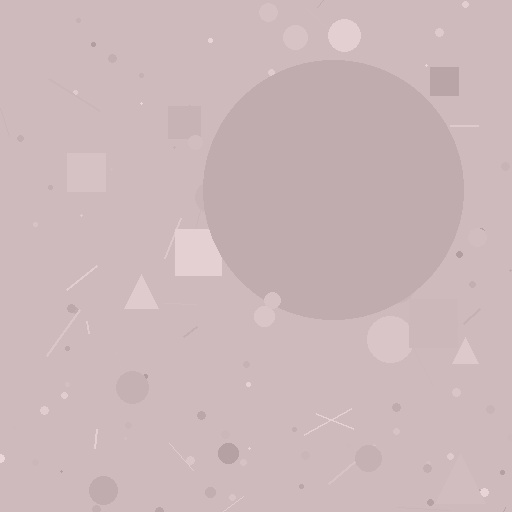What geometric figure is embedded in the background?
A circle is embedded in the background.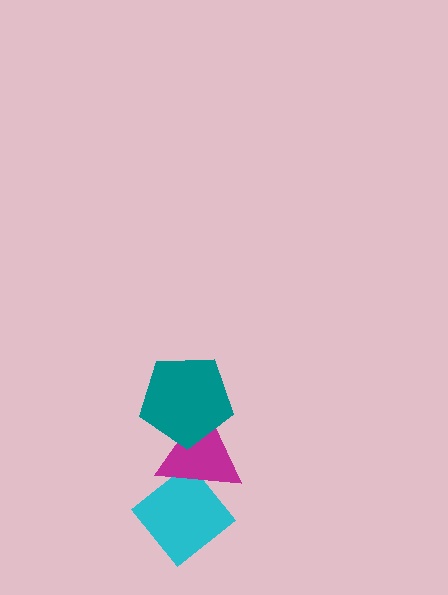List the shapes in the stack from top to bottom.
From top to bottom: the teal pentagon, the magenta triangle, the cyan diamond.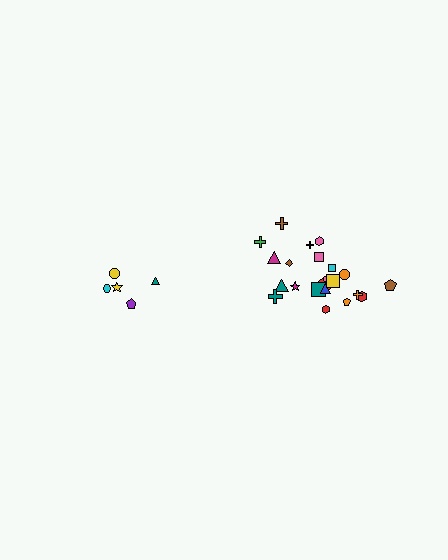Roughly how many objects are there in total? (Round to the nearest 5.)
Roughly 25 objects in total.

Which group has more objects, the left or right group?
The right group.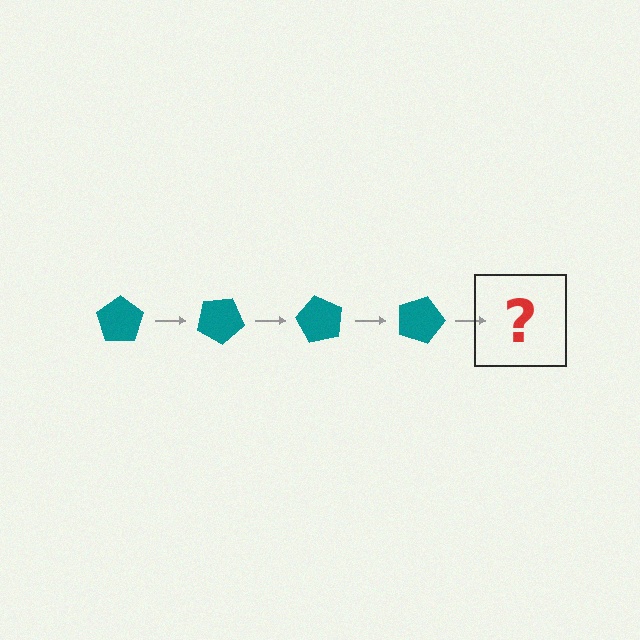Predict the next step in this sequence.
The next step is a teal pentagon rotated 120 degrees.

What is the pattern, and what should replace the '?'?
The pattern is that the pentagon rotates 30 degrees each step. The '?' should be a teal pentagon rotated 120 degrees.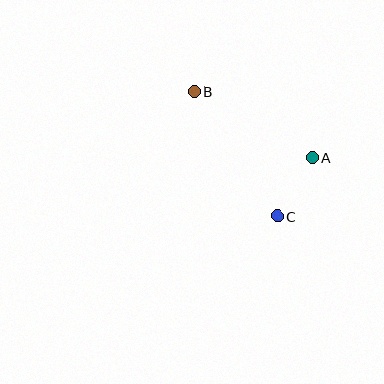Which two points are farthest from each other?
Points B and C are farthest from each other.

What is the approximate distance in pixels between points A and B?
The distance between A and B is approximately 135 pixels.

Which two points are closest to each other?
Points A and C are closest to each other.